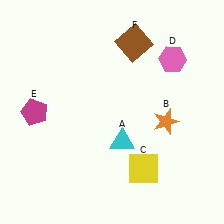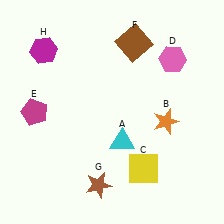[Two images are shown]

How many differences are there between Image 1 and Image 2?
There are 2 differences between the two images.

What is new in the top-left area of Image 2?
A magenta hexagon (H) was added in the top-left area of Image 2.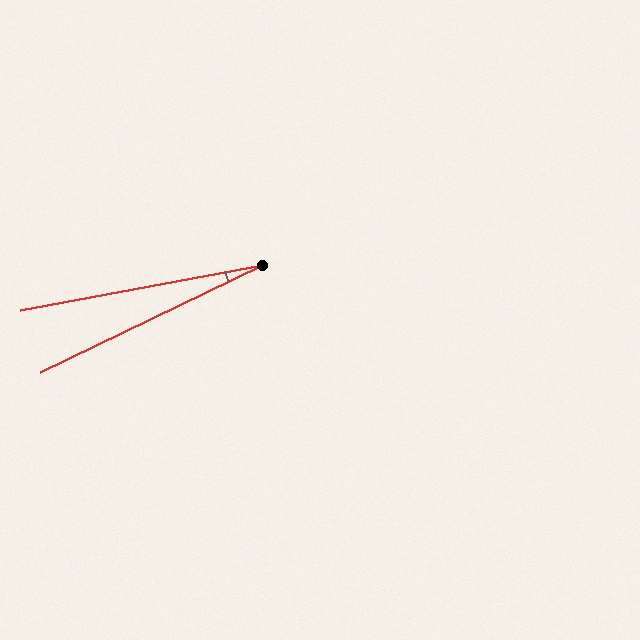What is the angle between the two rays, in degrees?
Approximately 15 degrees.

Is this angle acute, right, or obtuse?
It is acute.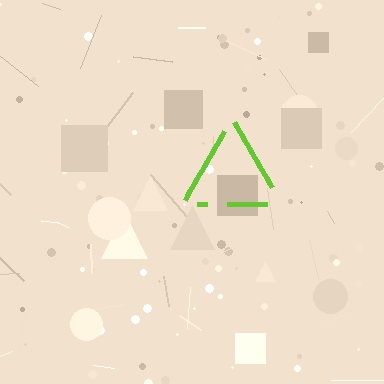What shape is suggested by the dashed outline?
The dashed outline suggests a triangle.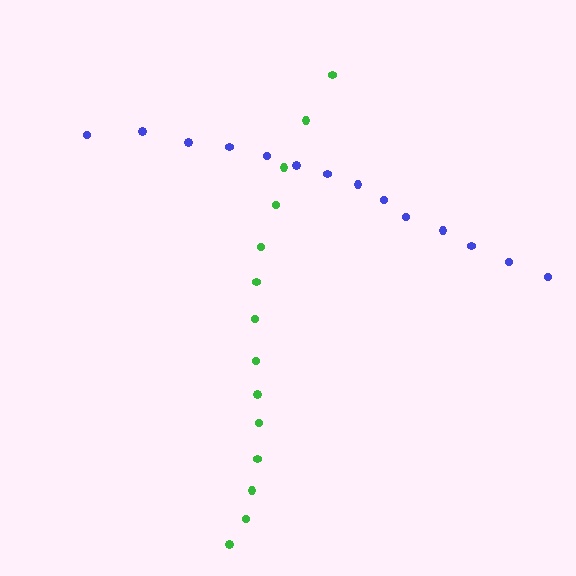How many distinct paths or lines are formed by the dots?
There are 2 distinct paths.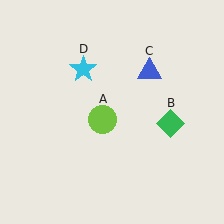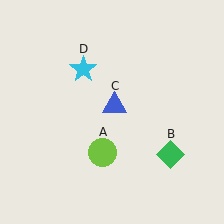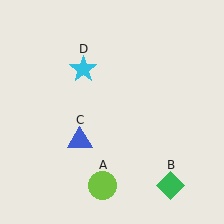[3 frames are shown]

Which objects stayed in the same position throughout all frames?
Cyan star (object D) remained stationary.